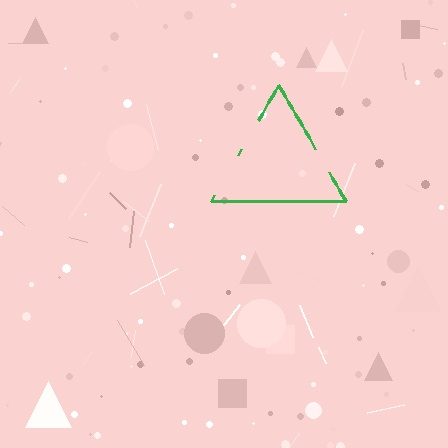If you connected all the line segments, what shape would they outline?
They would outline a triangle.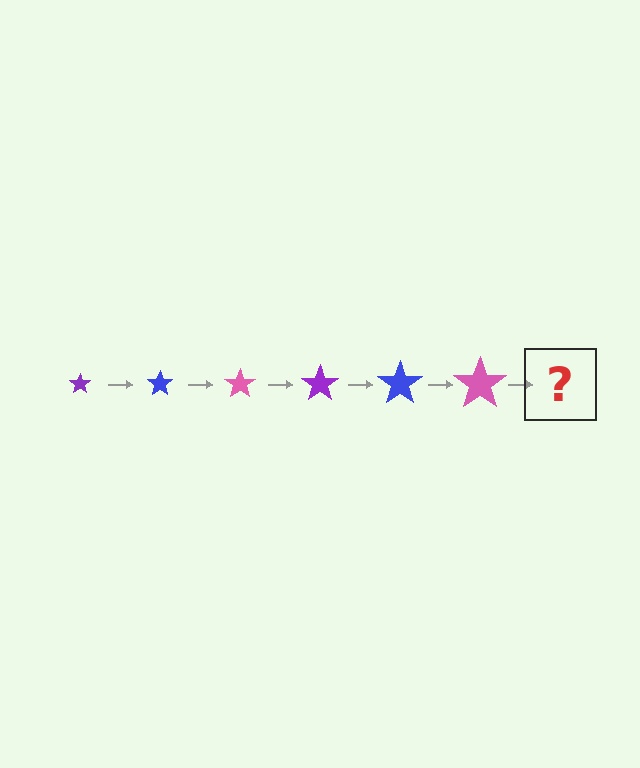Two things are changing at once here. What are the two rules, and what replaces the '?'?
The two rules are that the star grows larger each step and the color cycles through purple, blue, and pink. The '?' should be a purple star, larger than the previous one.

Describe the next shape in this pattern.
It should be a purple star, larger than the previous one.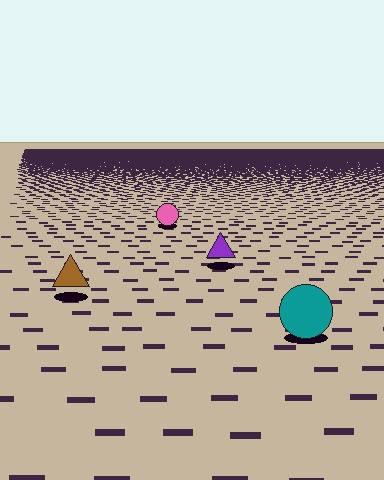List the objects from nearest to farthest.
From nearest to farthest: the teal circle, the brown triangle, the purple triangle, the pink circle.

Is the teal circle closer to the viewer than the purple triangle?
Yes. The teal circle is closer — you can tell from the texture gradient: the ground texture is coarser near it.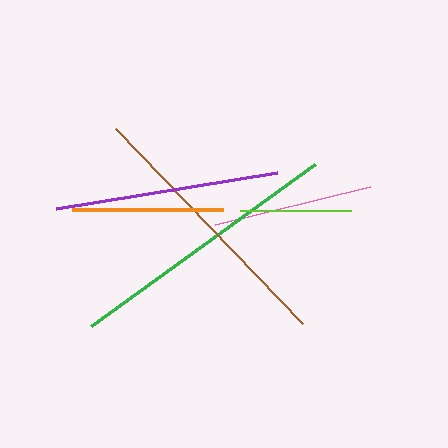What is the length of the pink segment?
The pink segment is approximately 159 pixels long.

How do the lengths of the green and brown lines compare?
The green and brown lines are approximately the same length.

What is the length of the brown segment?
The brown segment is approximately 271 pixels long.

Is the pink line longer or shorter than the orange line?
The pink line is longer than the orange line.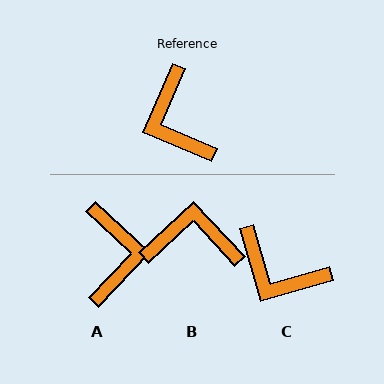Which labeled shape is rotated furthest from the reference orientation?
A, about 160 degrees away.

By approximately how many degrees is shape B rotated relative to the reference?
Approximately 114 degrees clockwise.